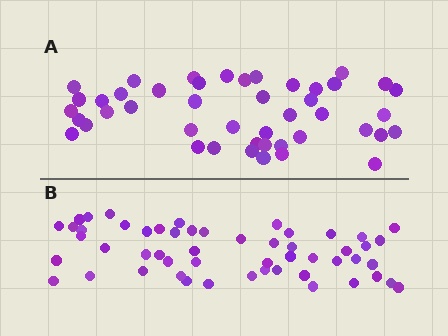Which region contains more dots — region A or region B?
Region B (the bottom region) has more dots.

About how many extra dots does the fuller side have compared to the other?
Region B has roughly 8 or so more dots than region A.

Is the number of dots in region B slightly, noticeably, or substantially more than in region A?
Region B has only slightly more — the two regions are fairly close. The ratio is roughly 1.2 to 1.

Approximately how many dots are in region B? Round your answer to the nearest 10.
About 50 dots. (The exact count is 53, which rounds to 50.)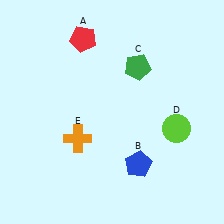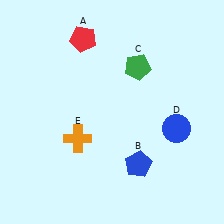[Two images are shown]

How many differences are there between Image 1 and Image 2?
There is 1 difference between the two images.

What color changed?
The circle (D) changed from lime in Image 1 to blue in Image 2.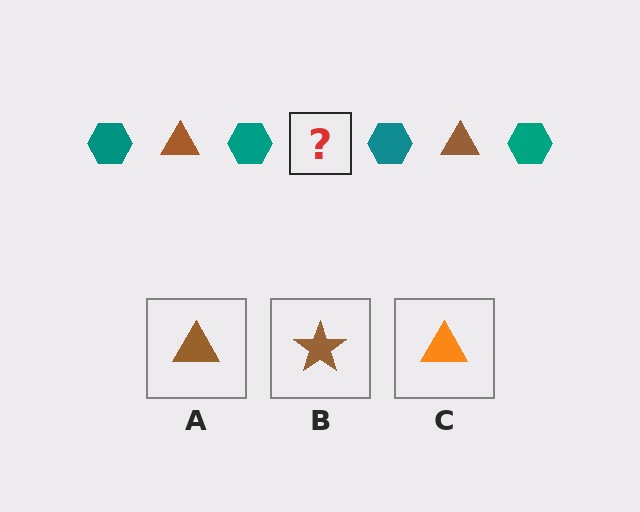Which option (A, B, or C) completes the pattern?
A.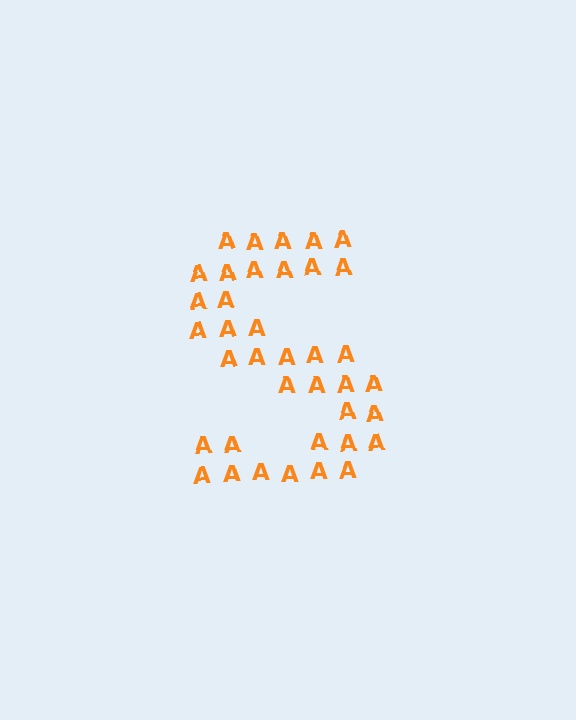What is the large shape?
The large shape is the letter S.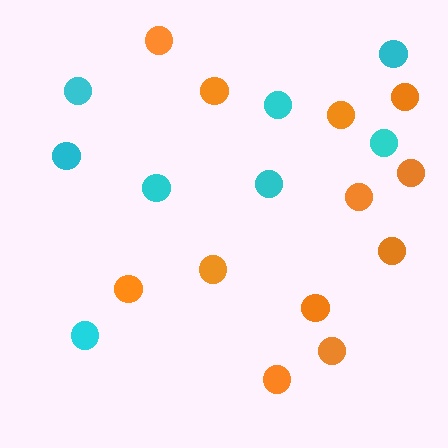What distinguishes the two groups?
There are 2 groups: one group of cyan circles (8) and one group of orange circles (12).